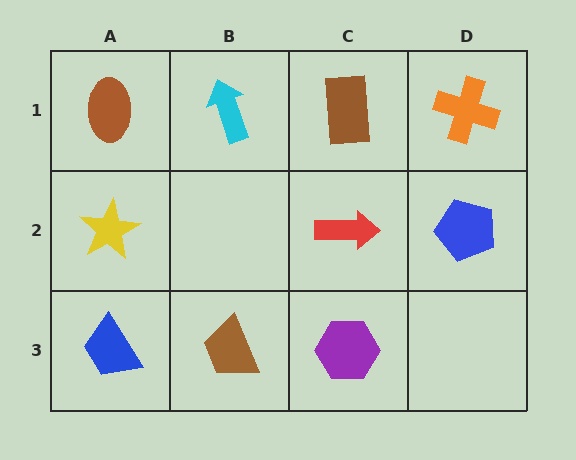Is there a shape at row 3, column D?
No, that cell is empty.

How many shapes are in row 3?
3 shapes.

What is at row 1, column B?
A cyan arrow.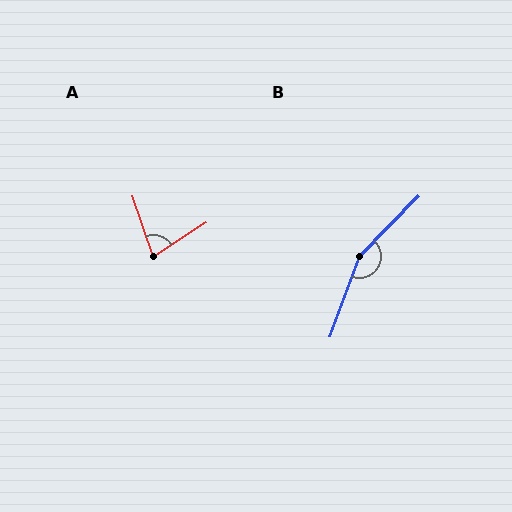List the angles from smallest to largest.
A (77°), B (156°).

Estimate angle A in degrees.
Approximately 77 degrees.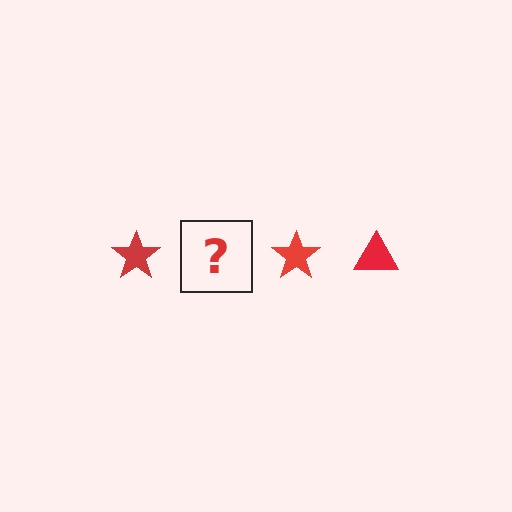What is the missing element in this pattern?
The missing element is a red triangle.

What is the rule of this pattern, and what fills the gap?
The rule is that the pattern cycles through star, triangle shapes in red. The gap should be filled with a red triangle.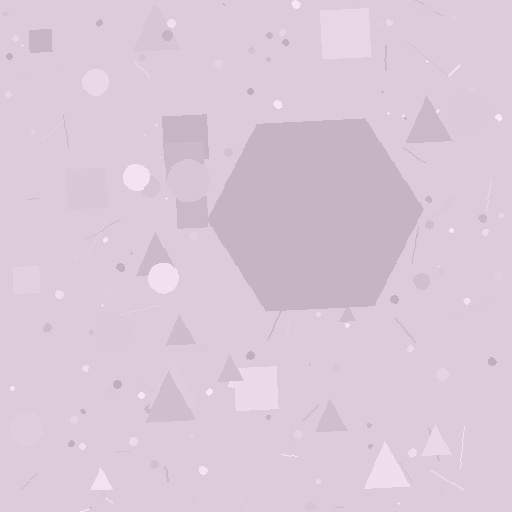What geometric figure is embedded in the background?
A hexagon is embedded in the background.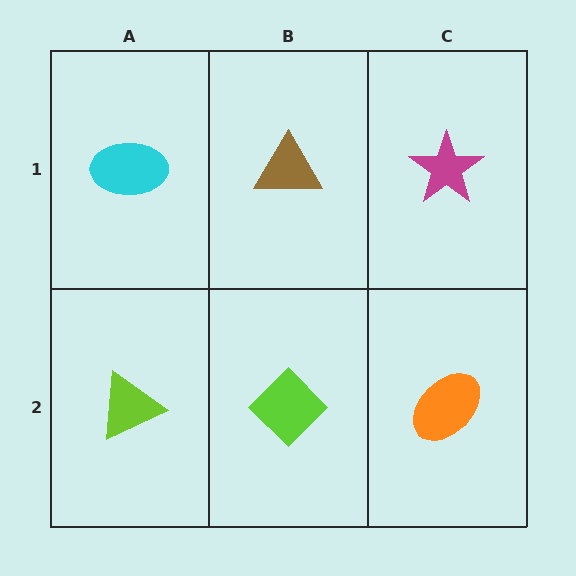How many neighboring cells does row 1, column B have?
3.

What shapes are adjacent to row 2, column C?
A magenta star (row 1, column C), a lime diamond (row 2, column B).